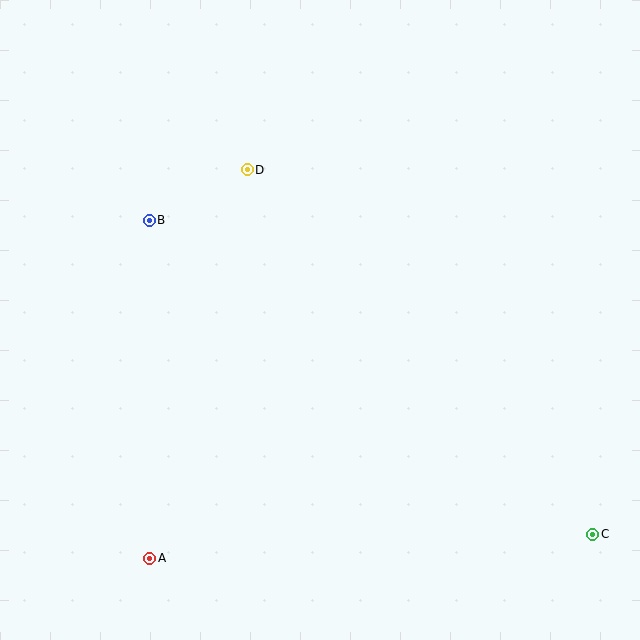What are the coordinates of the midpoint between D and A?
The midpoint between D and A is at (199, 364).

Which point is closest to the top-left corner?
Point B is closest to the top-left corner.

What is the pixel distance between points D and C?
The distance between D and C is 502 pixels.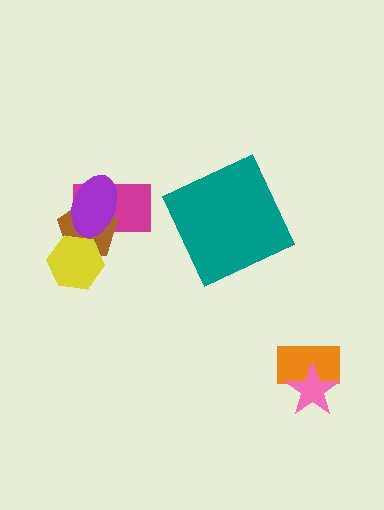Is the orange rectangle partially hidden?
Yes, it is partially covered by another shape.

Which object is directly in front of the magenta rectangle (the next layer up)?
The brown pentagon is directly in front of the magenta rectangle.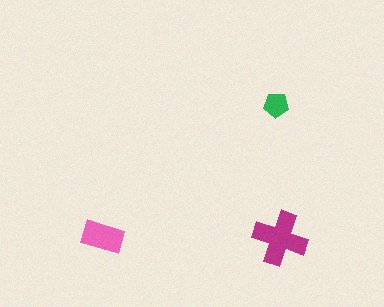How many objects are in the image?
There are 3 objects in the image.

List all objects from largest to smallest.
The magenta cross, the pink rectangle, the green pentagon.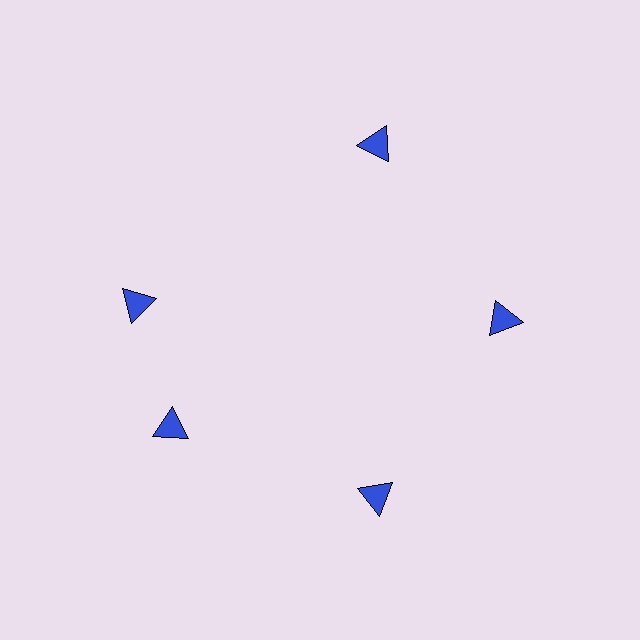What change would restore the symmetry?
The symmetry would be restored by rotating it back into even spacing with its neighbors so that all 5 triangles sit at equal angles and equal distance from the center.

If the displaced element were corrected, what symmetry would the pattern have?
It would have 5-fold rotational symmetry — the pattern would map onto itself every 72 degrees.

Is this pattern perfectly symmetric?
No. The 5 blue triangles are arranged in a ring, but one element near the 10 o'clock position is rotated out of alignment along the ring, breaking the 5-fold rotational symmetry.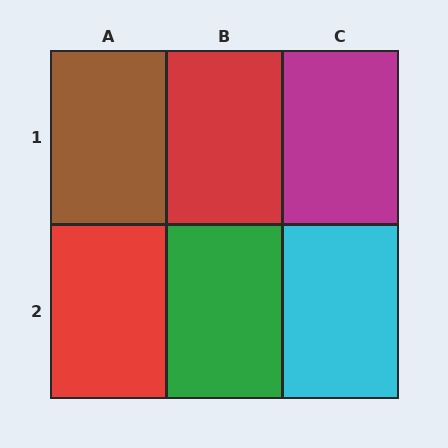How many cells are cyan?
1 cell is cyan.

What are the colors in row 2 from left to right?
Red, green, cyan.